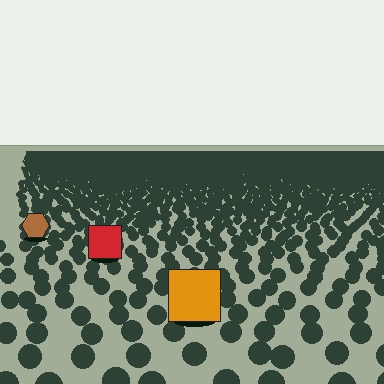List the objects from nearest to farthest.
From nearest to farthest: the orange square, the red square, the brown hexagon.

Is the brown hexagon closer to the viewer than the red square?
No. The red square is closer — you can tell from the texture gradient: the ground texture is coarser near it.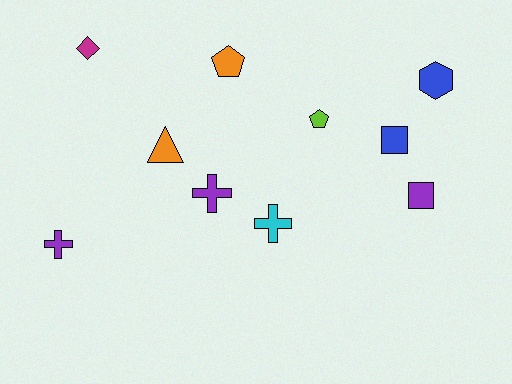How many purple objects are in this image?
There are 3 purple objects.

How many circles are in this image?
There are no circles.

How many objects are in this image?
There are 10 objects.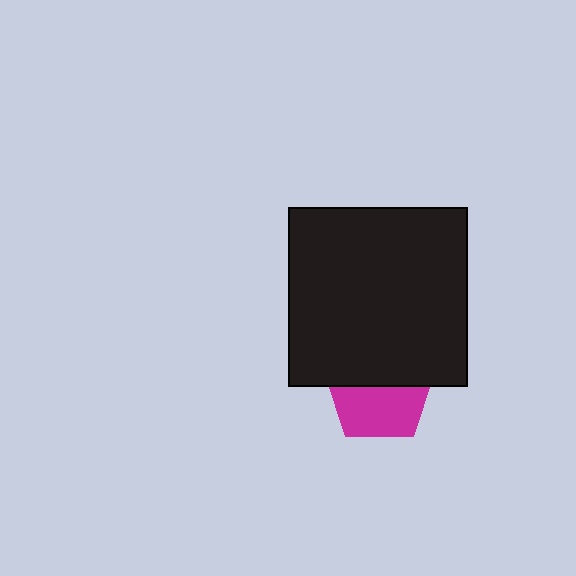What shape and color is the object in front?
The object in front is a black square.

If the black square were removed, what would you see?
You would see the complete magenta pentagon.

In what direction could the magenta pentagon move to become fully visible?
The magenta pentagon could move down. That would shift it out from behind the black square entirely.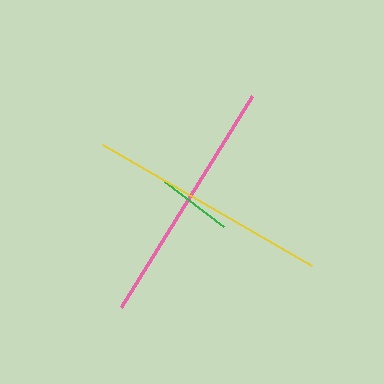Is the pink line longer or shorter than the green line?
The pink line is longer than the green line.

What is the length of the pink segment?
The pink segment is approximately 249 pixels long.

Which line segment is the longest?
The pink line is the longest at approximately 249 pixels.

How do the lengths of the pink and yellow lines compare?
The pink and yellow lines are approximately the same length.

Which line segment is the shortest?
The green line is the shortest at approximately 74 pixels.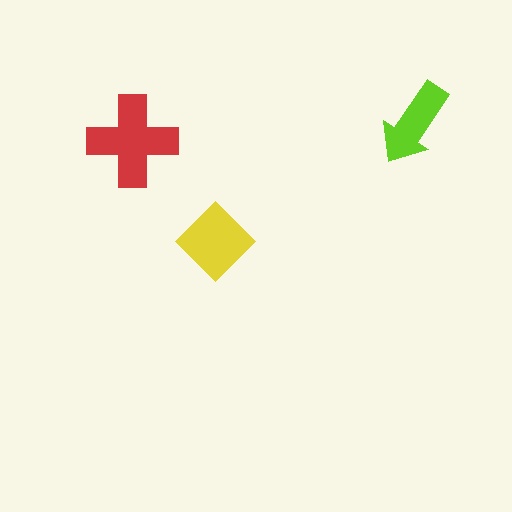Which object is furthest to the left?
The red cross is leftmost.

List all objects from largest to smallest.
The red cross, the yellow diamond, the lime arrow.